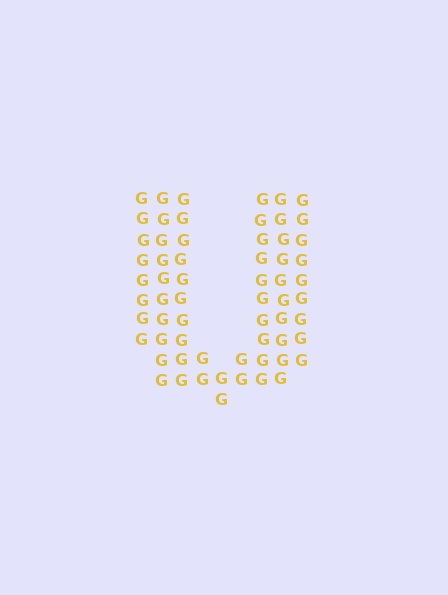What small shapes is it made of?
It is made of small letter G's.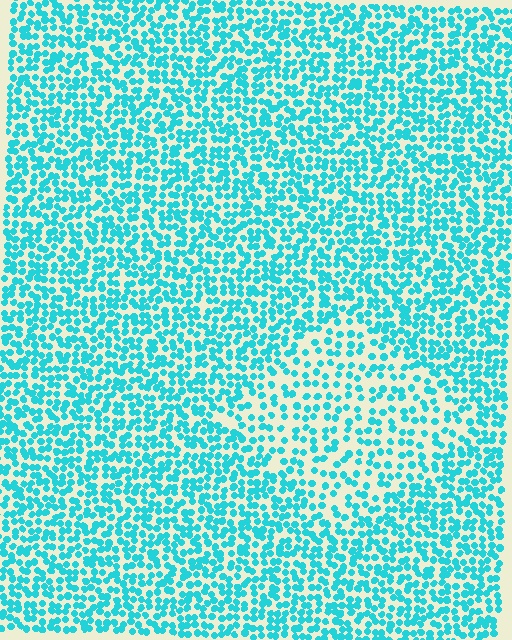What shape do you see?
I see a diamond.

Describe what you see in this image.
The image contains small cyan elements arranged at two different densities. A diamond-shaped region is visible where the elements are less densely packed than the surrounding area.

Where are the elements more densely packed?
The elements are more densely packed outside the diamond boundary.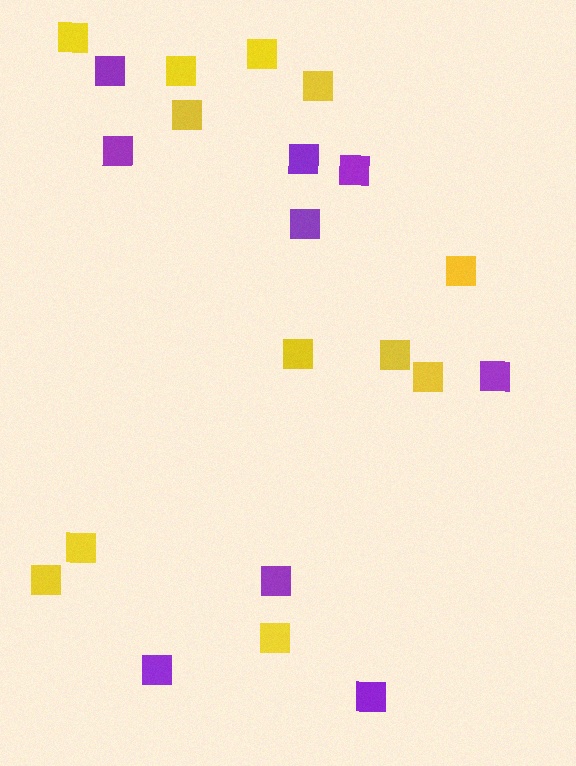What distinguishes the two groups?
There are 2 groups: one group of purple squares (9) and one group of yellow squares (12).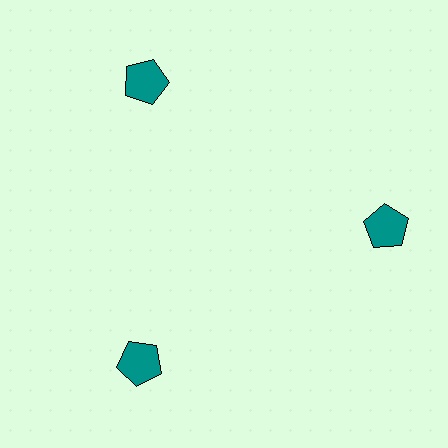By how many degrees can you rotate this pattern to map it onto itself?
The pattern maps onto itself every 120 degrees of rotation.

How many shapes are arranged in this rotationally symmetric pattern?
There are 3 shapes, arranged in 3 groups of 1.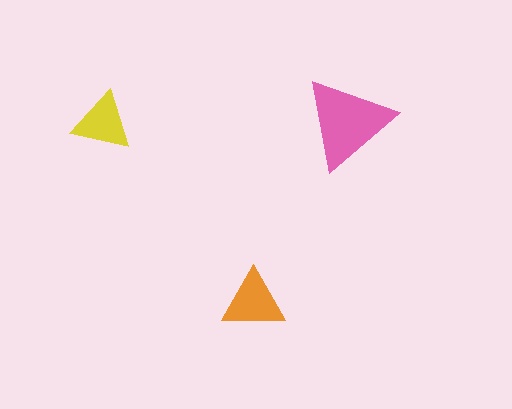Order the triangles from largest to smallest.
the pink one, the orange one, the yellow one.